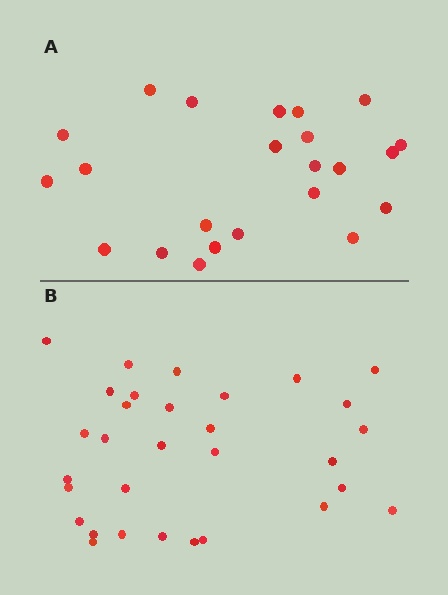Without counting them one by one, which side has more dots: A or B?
Region B (the bottom region) has more dots.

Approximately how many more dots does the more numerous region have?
Region B has roughly 8 or so more dots than region A.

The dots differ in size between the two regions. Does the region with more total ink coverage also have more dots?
No. Region A has more total ink coverage because its dots are larger, but region B actually contains more individual dots. Total area can be misleading — the number of items is what matters here.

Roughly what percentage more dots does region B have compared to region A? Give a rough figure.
About 35% more.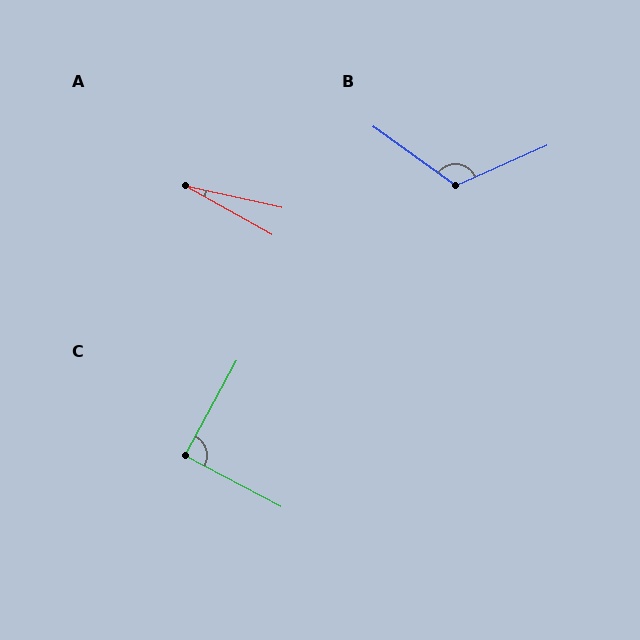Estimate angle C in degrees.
Approximately 90 degrees.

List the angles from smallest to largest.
A (16°), C (90°), B (120°).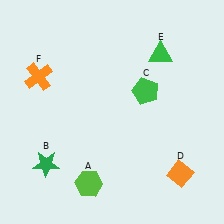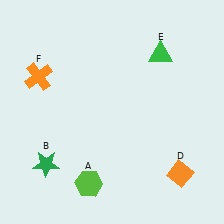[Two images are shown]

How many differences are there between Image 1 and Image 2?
There is 1 difference between the two images.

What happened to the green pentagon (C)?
The green pentagon (C) was removed in Image 2. It was in the top-right area of Image 1.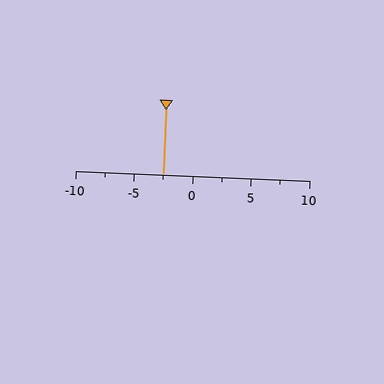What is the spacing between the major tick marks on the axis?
The major ticks are spaced 5 apart.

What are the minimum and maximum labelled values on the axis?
The axis runs from -10 to 10.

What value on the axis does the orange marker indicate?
The marker indicates approximately -2.5.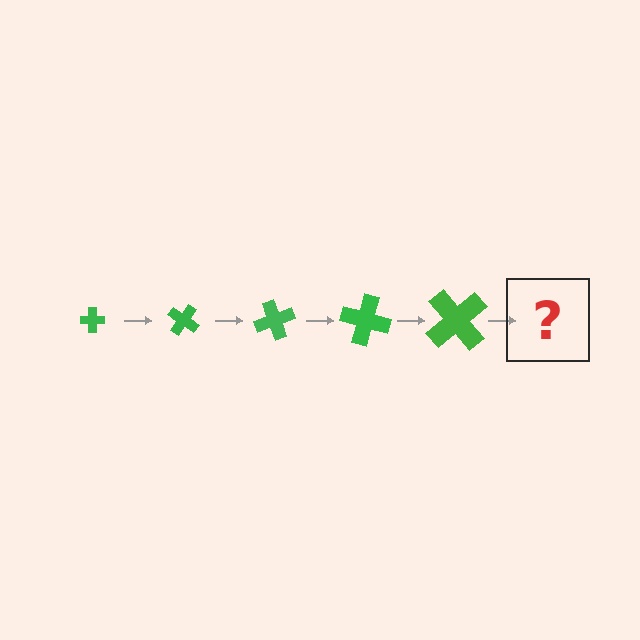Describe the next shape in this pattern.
It should be a cross, larger than the previous one and rotated 175 degrees from the start.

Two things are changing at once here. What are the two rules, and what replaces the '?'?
The two rules are that the cross grows larger each step and it rotates 35 degrees each step. The '?' should be a cross, larger than the previous one and rotated 175 degrees from the start.